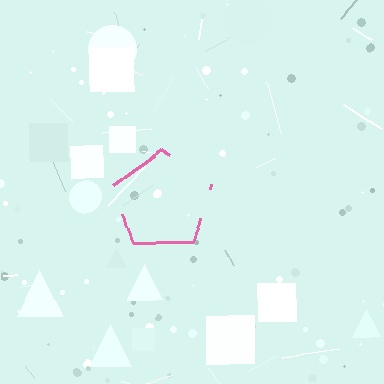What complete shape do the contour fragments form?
The contour fragments form a pentagon.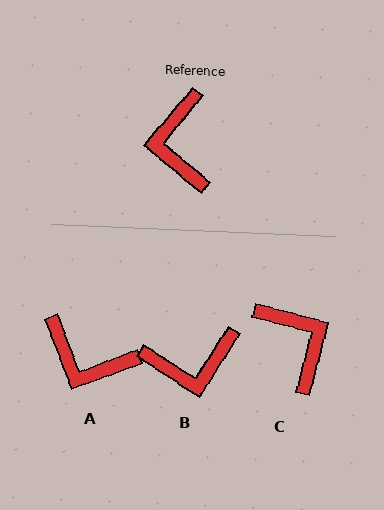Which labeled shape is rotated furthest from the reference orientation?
C, about 155 degrees away.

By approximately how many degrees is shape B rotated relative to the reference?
Approximately 97 degrees counter-clockwise.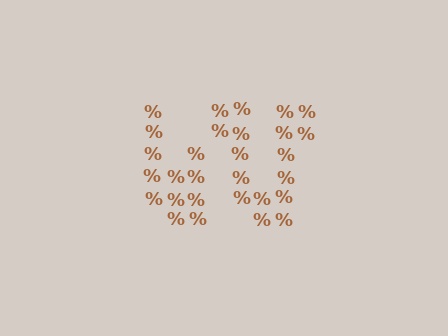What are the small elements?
The small elements are percent signs.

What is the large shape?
The large shape is the letter W.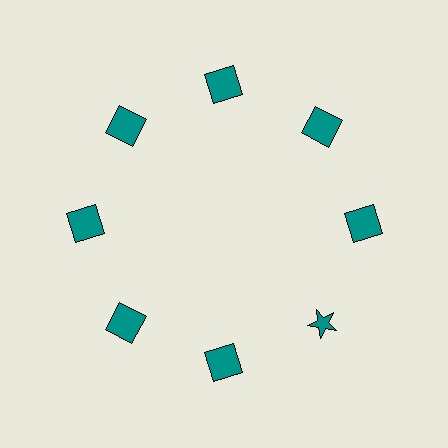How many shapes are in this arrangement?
There are 8 shapes arranged in a ring pattern.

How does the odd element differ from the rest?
It has a different shape: star instead of square.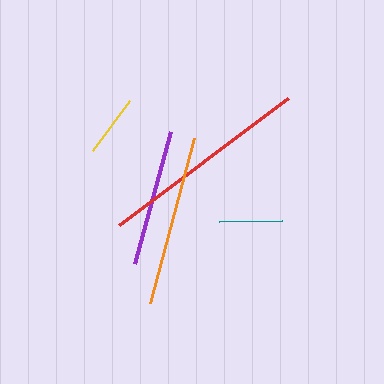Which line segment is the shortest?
The yellow line is the shortest at approximately 62 pixels.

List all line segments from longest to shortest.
From longest to shortest: red, orange, purple, teal, yellow.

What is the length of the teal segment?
The teal segment is approximately 63 pixels long.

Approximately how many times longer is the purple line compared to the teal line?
The purple line is approximately 2.2 times the length of the teal line.